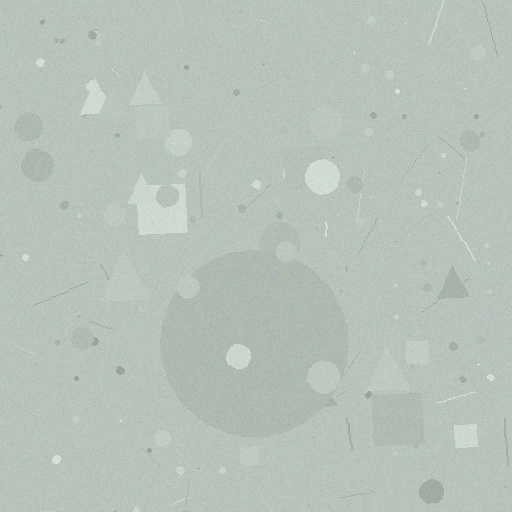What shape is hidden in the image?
A circle is hidden in the image.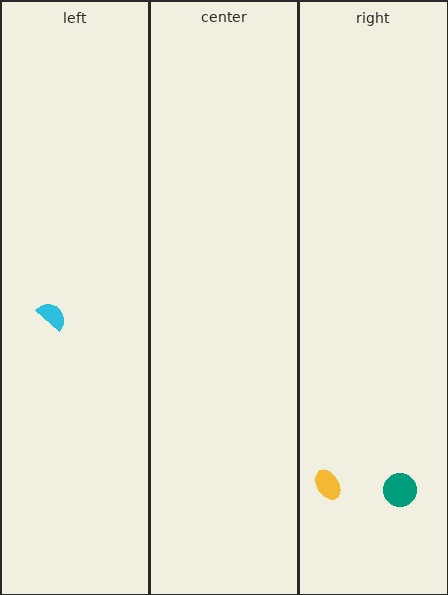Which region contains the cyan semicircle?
The left region.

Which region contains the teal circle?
The right region.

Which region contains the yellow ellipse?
The right region.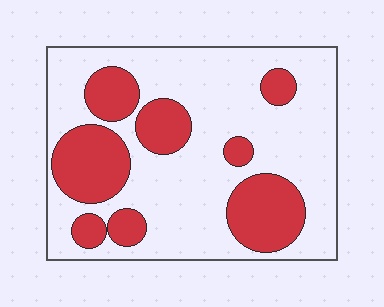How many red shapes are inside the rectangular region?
8.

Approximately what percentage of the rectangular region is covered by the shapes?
Approximately 30%.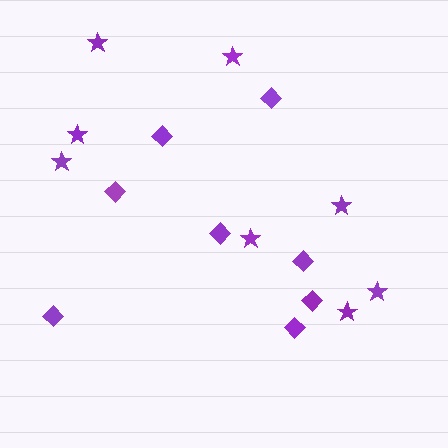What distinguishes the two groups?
There are 2 groups: one group of diamonds (8) and one group of stars (8).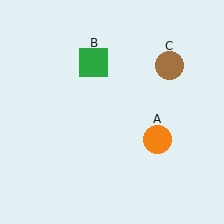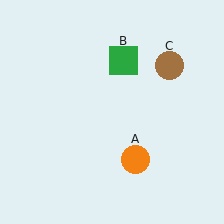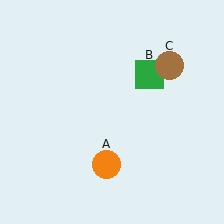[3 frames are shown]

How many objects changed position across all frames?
2 objects changed position: orange circle (object A), green square (object B).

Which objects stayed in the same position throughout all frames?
Brown circle (object C) remained stationary.